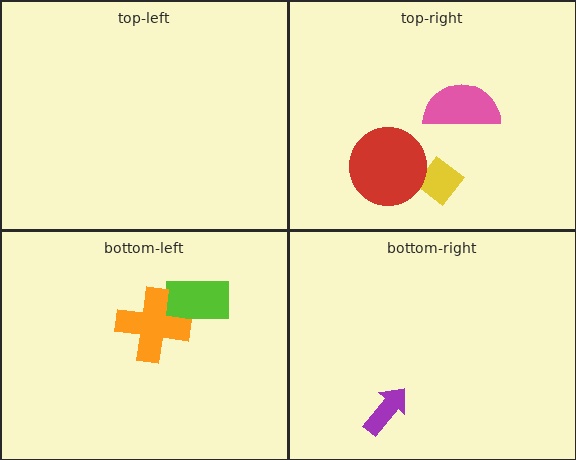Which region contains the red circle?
The top-right region.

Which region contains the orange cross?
The bottom-left region.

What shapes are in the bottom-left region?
The lime rectangle, the orange cross.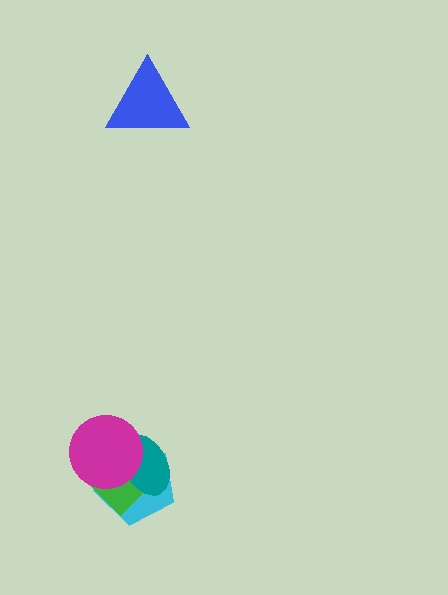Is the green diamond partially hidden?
Yes, it is partially covered by another shape.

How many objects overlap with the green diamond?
3 objects overlap with the green diamond.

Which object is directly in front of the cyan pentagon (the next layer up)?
The green diamond is directly in front of the cyan pentagon.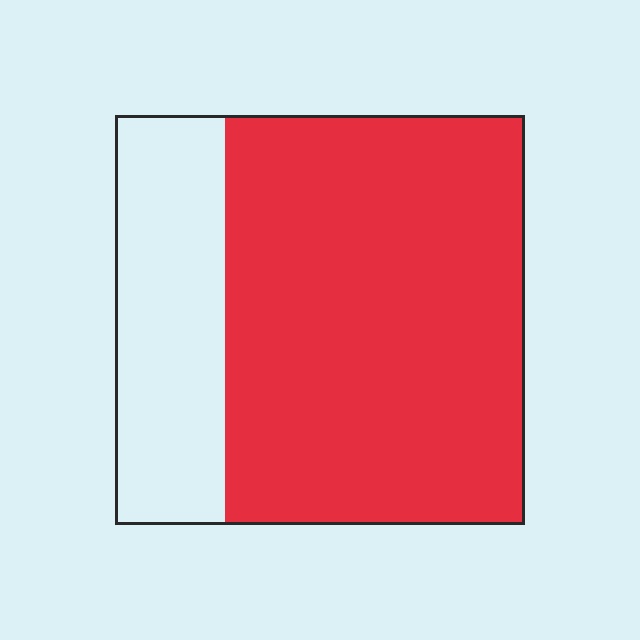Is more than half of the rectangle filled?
Yes.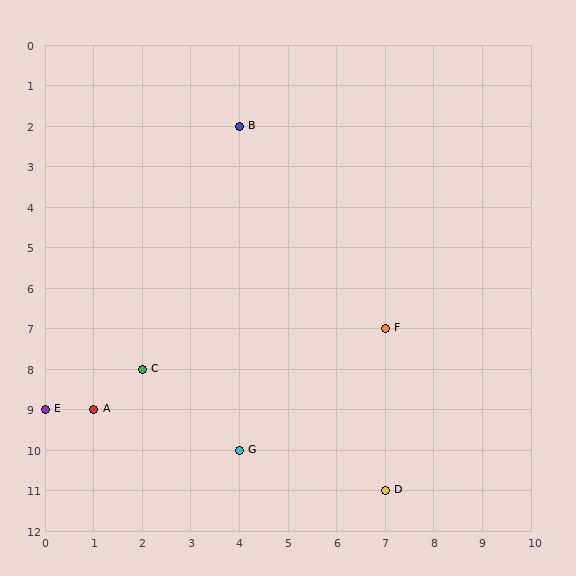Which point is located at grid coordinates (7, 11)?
Point D is at (7, 11).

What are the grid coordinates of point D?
Point D is at grid coordinates (7, 11).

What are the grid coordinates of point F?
Point F is at grid coordinates (7, 7).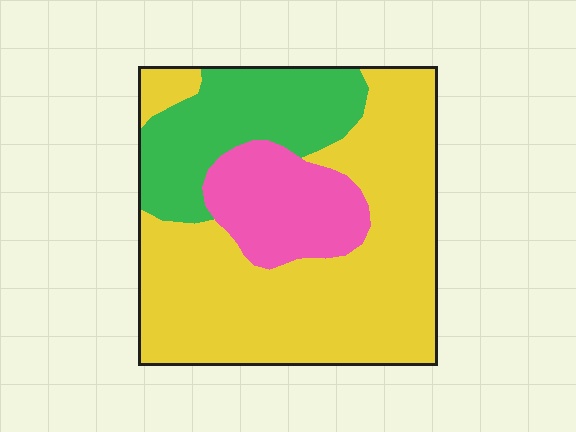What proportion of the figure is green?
Green takes up less than a quarter of the figure.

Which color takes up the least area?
Pink, at roughly 15%.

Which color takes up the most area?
Yellow, at roughly 60%.